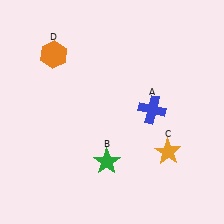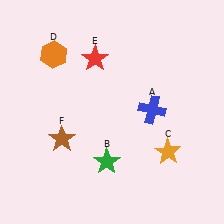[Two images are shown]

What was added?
A red star (E), a brown star (F) were added in Image 2.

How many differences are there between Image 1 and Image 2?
There are 2 differences between the two images.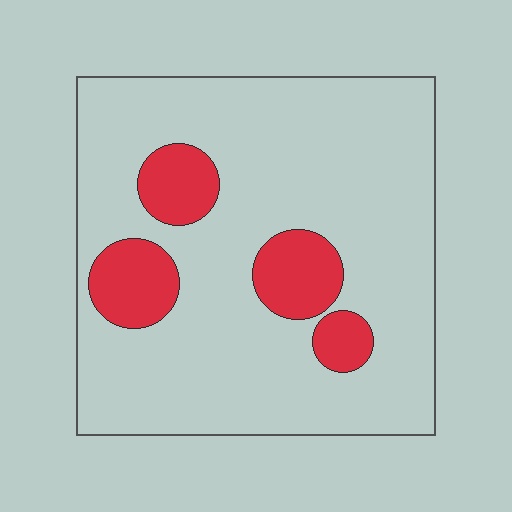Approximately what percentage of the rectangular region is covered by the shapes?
Approximately 15%.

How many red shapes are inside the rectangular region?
4.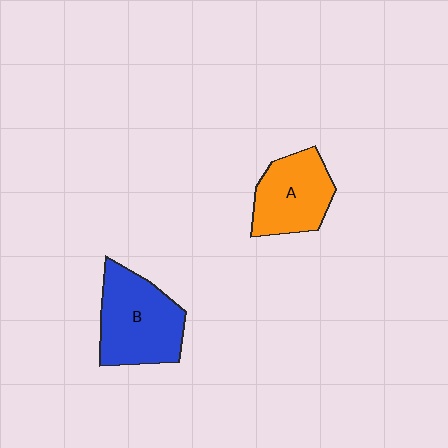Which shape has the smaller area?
Shape A (orange).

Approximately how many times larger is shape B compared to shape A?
Approximately 1.3 times.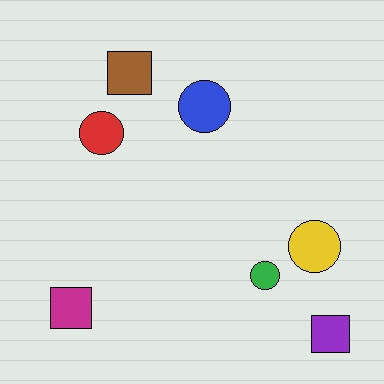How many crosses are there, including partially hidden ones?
There are no crosses.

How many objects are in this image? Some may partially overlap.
There are 7 objects.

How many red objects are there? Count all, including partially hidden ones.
There is 1 red object.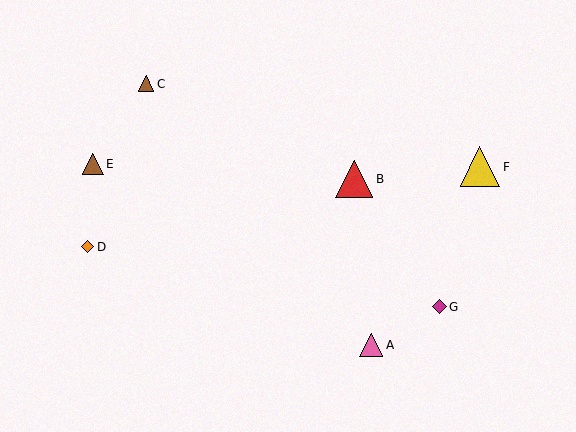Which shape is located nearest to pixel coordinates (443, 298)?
The magenta diamond (labeled G) at (439, 307) is nearest to that location.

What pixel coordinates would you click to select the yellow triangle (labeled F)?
Click at (480, 167) to select the yellow triangle F.